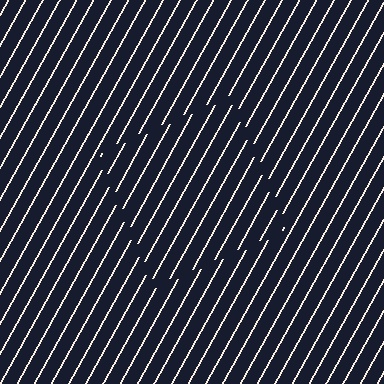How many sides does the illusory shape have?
4 sides — the line-ends trace a square.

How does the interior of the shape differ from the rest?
The interior of the shape contains the same grating, shifted by half a period — the contour is defined by the phase discontinuity where line-ends from the inner and outer gratings abut.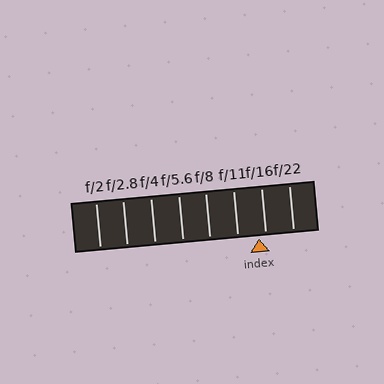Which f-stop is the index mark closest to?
The index mark is closest to f/16.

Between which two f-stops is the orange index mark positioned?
The index mark is between f/11 and f/16.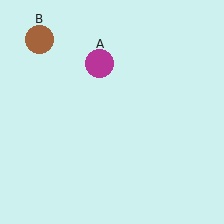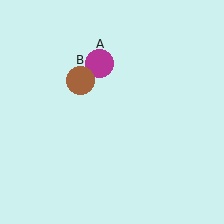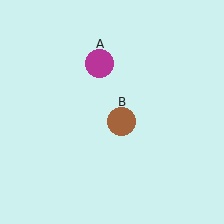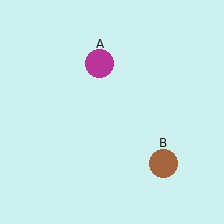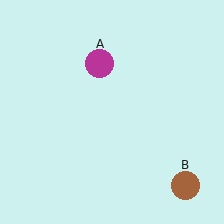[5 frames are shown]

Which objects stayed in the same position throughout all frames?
Magenta circle (object A) remained stationary.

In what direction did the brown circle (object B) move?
The brown circle (object B) moved down and to the right.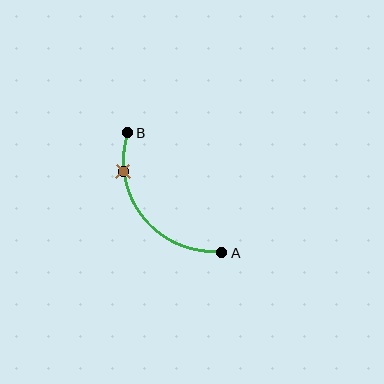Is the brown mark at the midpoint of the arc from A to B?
No. The brown mark lies on the arc but is closer to endpoint B. The arc midpoint would be at the point on the curve equidistant along the arc from both A and B.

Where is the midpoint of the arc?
The arc midpoint is the point on the curve farthest from the straight line joining A and B. It sits below and to the left of that line.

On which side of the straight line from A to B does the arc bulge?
The arc bulges below and to the left of the straight line connecting A and B.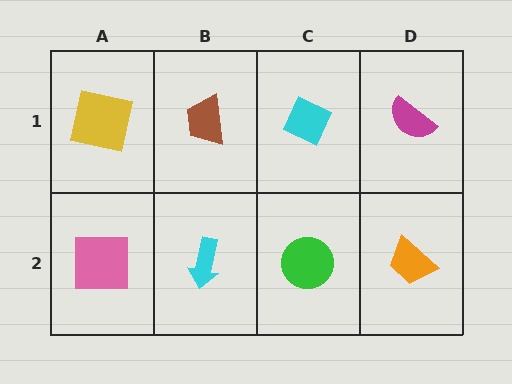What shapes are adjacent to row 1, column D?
An orange trapezoid (row 2, column D), a cyan diamond (row 1, column C).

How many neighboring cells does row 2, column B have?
3.